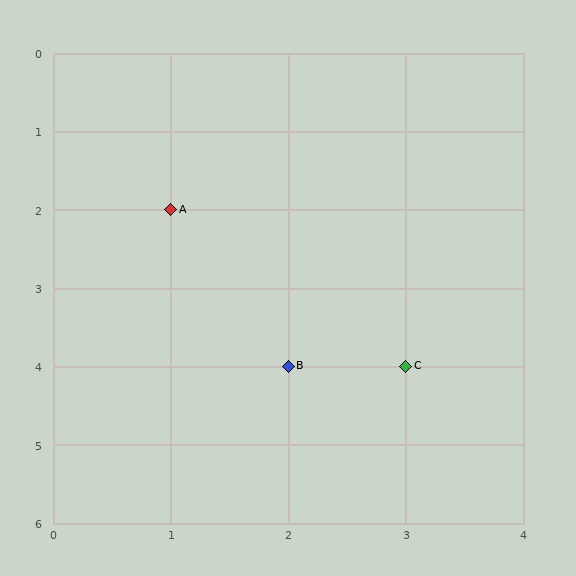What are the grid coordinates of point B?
Point B is at grid coordinates (2, 4).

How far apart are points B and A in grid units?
Points B and A are 1 column and 2 rows apart (about 2.2 grid units diagonally).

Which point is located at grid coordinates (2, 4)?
Point B is at (2, 4).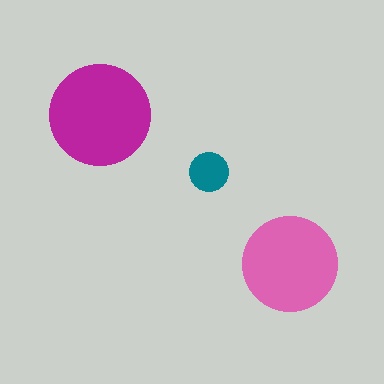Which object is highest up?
The magenta circle is topmost.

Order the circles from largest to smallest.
the magenta one, the pink one, the teal one.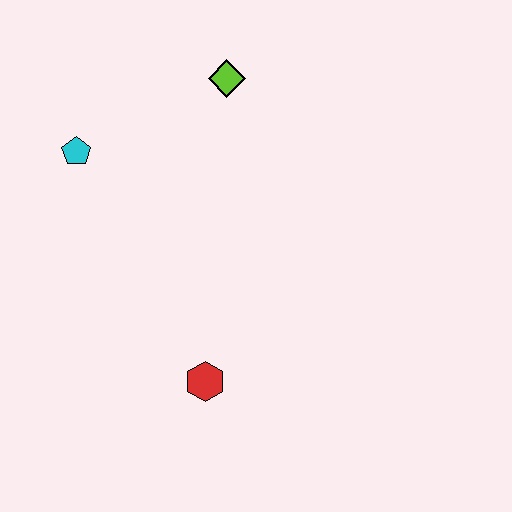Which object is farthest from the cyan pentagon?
The red hexagon is farthest from the cyan pentagon.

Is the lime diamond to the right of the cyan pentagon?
Yes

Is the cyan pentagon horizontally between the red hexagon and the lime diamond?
No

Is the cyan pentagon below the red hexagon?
No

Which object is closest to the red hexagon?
The cyan pentagon is closest to the red hexagon.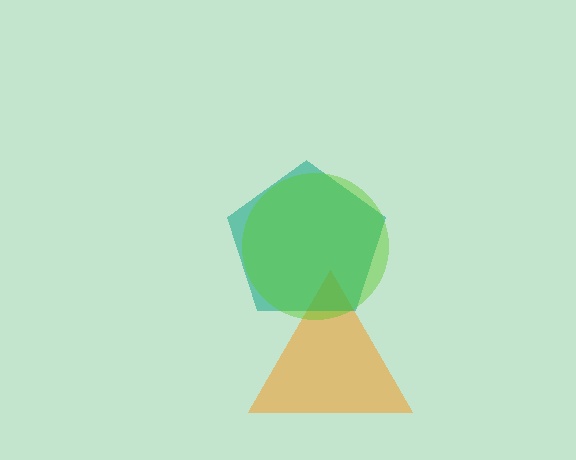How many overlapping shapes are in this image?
There are 3 overlapping shapes in the image.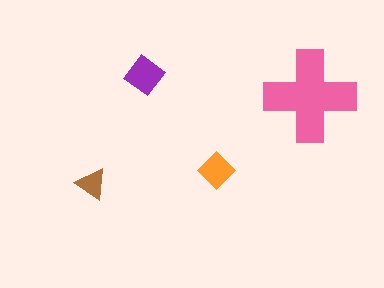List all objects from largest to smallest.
The pink cross, the purple diamond, the orange diamond, the brown triangle.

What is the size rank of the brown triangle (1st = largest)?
4th.